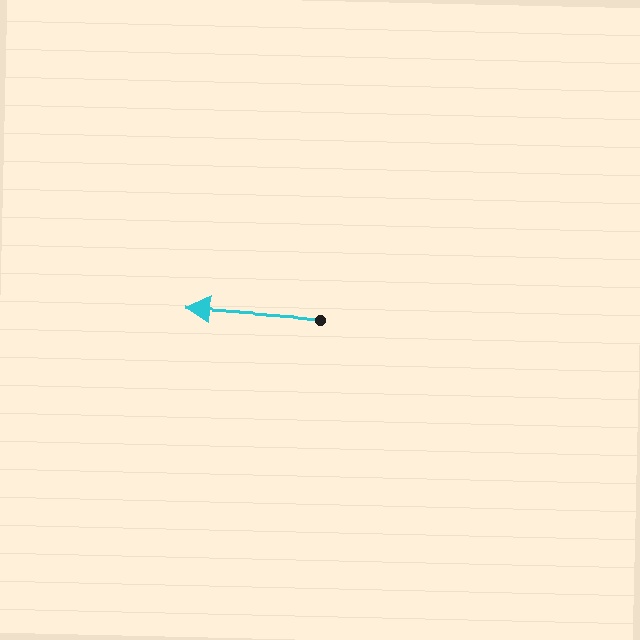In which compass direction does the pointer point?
West.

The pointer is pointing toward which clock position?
Roughly 9 o'clock.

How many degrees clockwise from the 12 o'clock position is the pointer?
Approximately 274 degrees.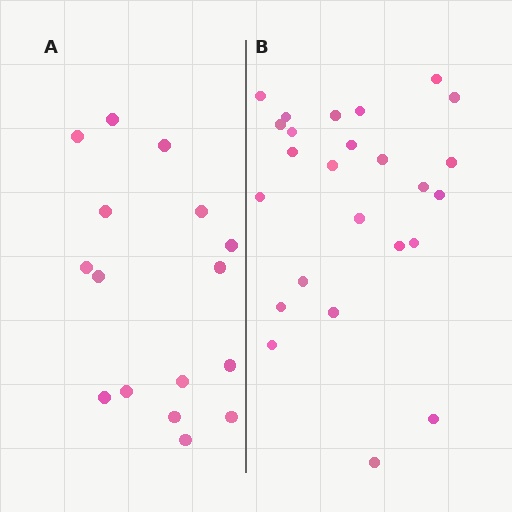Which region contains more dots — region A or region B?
Region B (the right region) has more dots.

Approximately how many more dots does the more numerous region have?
Region B has roughly 8 or so more dots than region A.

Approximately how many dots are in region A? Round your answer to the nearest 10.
About 20 dots. (The exact count is 16, which rounds to 20.)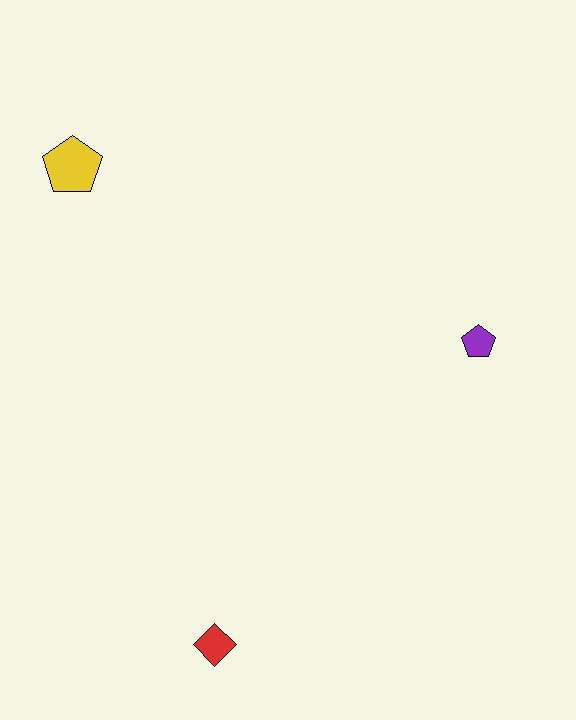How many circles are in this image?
There are no circles.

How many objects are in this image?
There are 3 objects.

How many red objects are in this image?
There is 1 red object.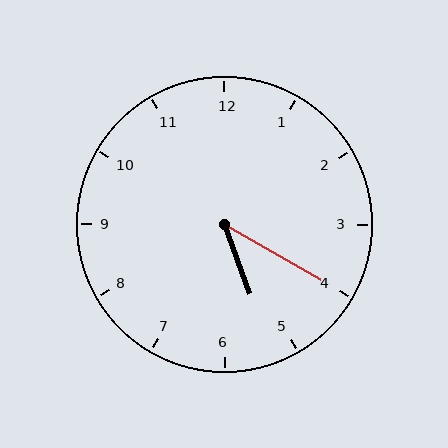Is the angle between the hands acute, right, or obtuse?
It is acute.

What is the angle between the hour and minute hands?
Approximately 40 degrees.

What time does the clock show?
5:20.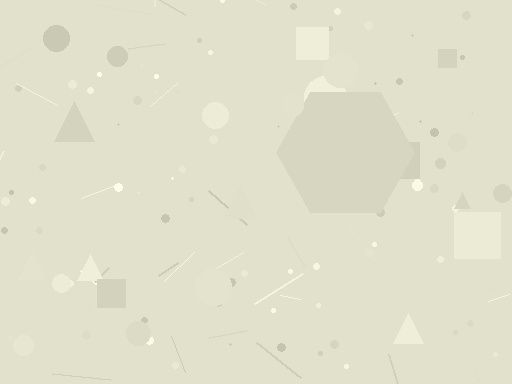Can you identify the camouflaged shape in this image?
The camouflaged shape is a hexagon.